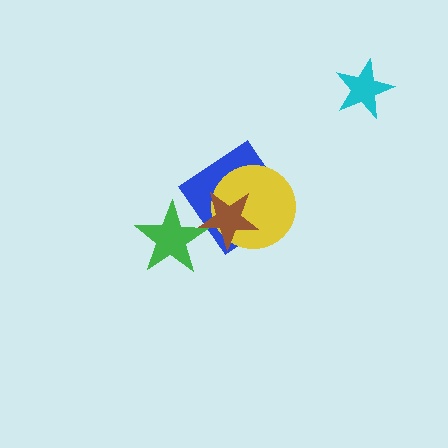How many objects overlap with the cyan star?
0 objects overlap with the cyan star.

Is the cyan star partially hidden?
No, no other shape covers it.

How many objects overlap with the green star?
1 object overlaps with the green star.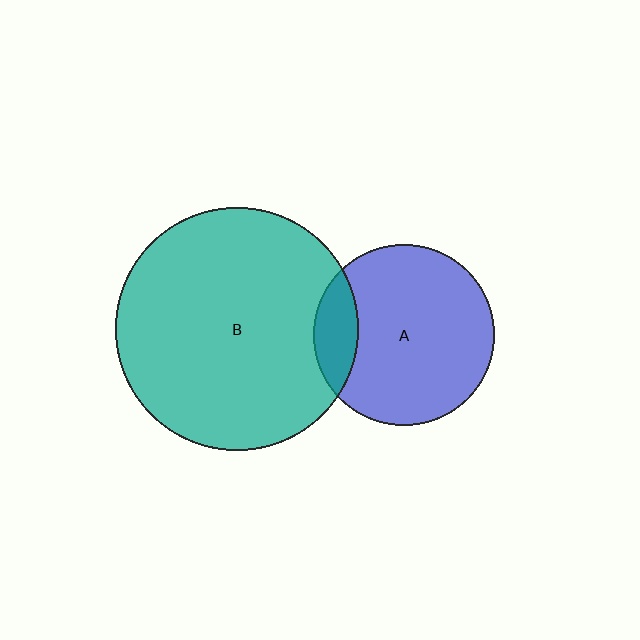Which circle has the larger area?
Circle B (teal).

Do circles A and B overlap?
Yes.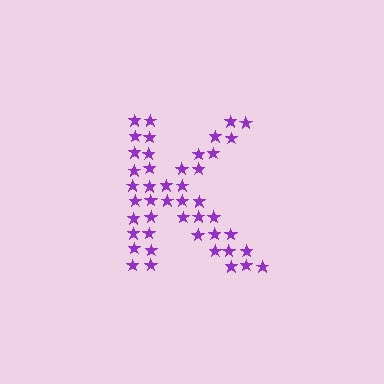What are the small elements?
The small elements are stars.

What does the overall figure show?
The overall figure shows the letter K.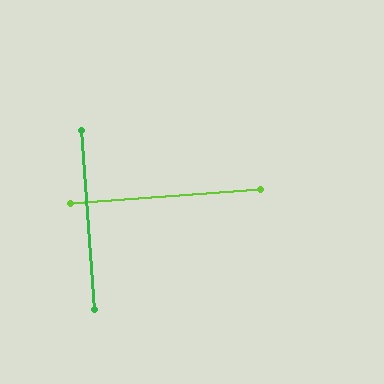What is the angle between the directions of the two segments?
Approximately 90 degrees.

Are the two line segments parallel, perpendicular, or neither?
Perpendicular — they meet at approximately 90°.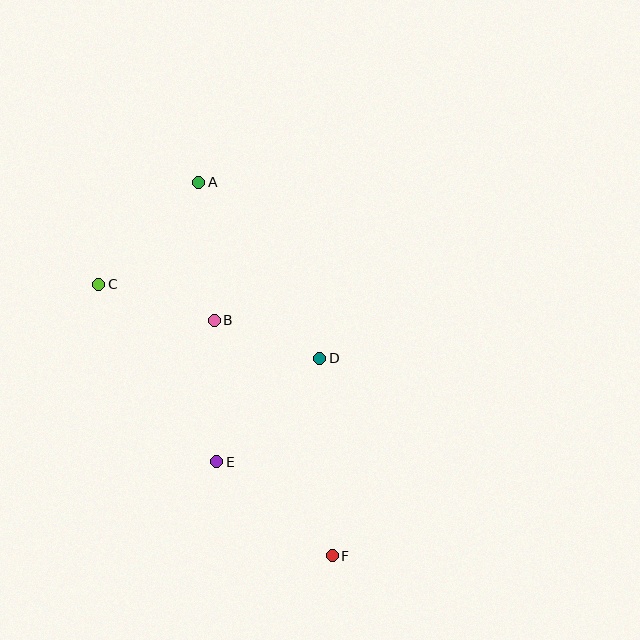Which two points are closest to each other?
Points B and D are closest to each other.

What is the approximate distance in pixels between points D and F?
The distance between D and F is approximately 198 pixels.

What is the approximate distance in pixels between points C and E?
The distance between C and E is approximately 213 pixels.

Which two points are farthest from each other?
Points A and F are farthest from each other.